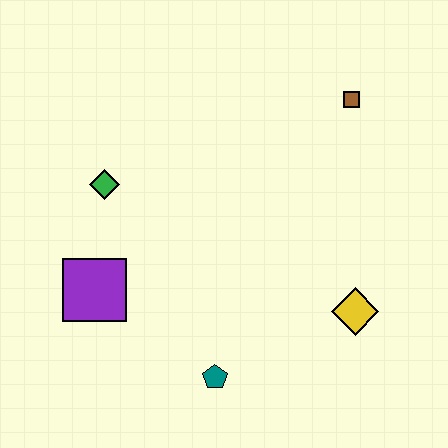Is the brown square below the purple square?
No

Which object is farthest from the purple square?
The brown square is farthest from the purple square.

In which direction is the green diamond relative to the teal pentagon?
The green diamond is above the teal pentagon.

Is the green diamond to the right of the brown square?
No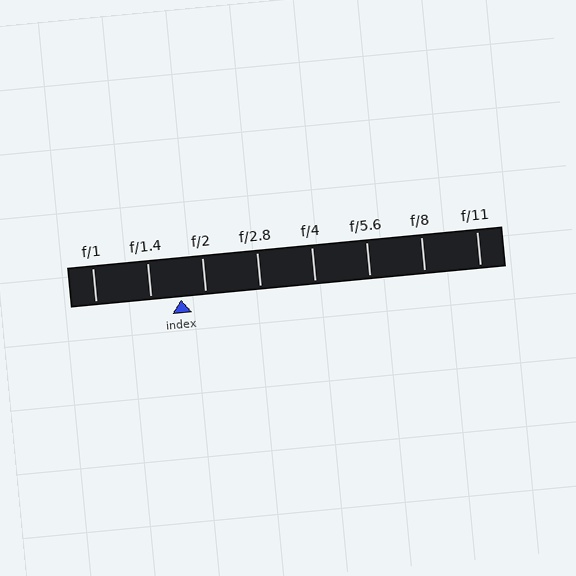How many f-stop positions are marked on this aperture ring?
There are 8 f-stop positions marked.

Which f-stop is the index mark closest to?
The index mark is closest to f/2.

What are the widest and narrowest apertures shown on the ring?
The widest aperture shown is f/1 and the narrowest is f/11.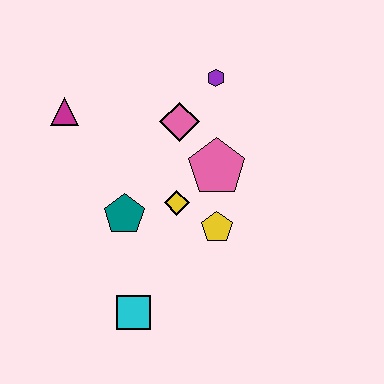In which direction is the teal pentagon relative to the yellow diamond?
The teal pentagon is to the left of the yellow diamond.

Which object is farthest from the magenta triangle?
The cyan square is farthest from the magenta triangle.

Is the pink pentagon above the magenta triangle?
No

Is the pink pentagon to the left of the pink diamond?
No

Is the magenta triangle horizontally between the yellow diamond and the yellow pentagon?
No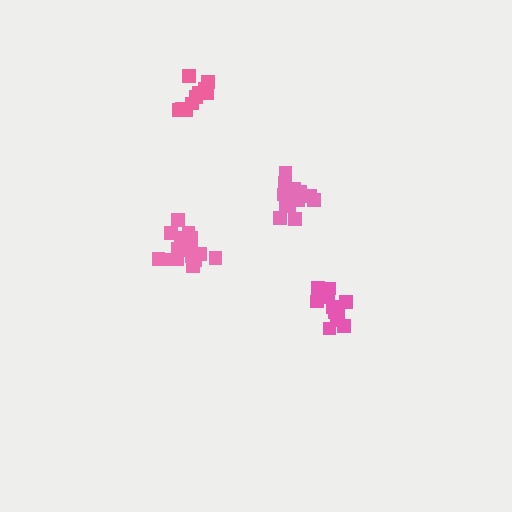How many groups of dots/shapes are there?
There are 4 groups.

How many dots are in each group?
Group 1: 14 dots, Group 2: 11 dots, Group 3: 16 dots, Group 4: 10 dots (51 total).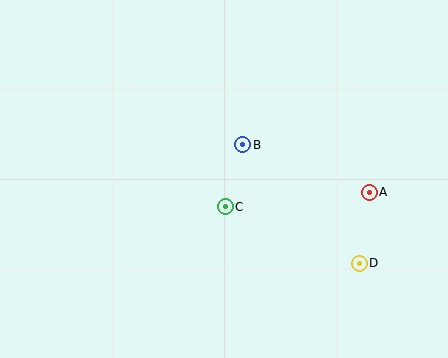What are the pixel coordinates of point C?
Point C is at (225, 207).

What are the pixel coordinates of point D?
Point D is at (359, 263).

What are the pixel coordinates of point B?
Point B is at (243, 145).